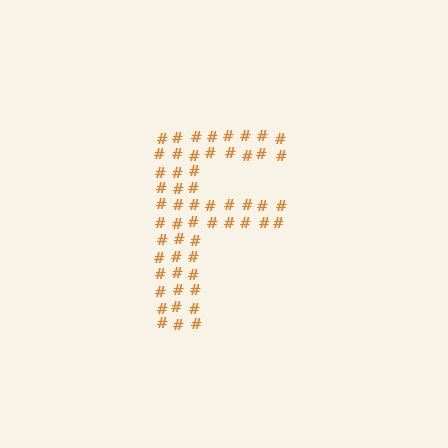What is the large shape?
The large shape is the letter F.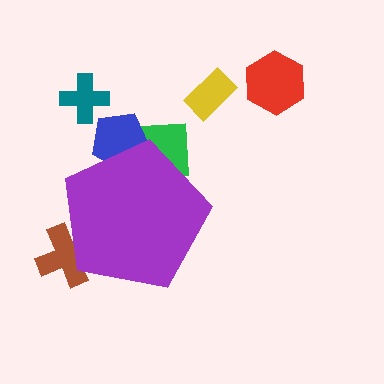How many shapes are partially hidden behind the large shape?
3 shapes are partially hidden.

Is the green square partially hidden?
Yes, the green square is partially hidden behind the purple pentagon.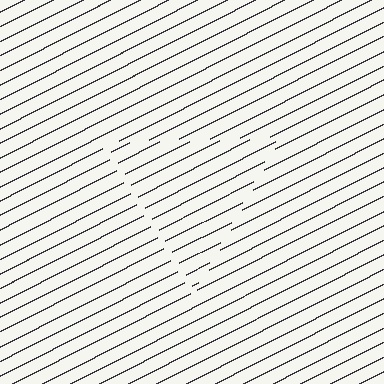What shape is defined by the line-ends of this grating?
An illusory triangle. The interior of the shape contains the same grating, shifted by half a period — the contour is defined by the phase discontinuity where line-ends from the inner and outer gratings abut.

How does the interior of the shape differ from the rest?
The interior of the shape contains the same grating, shifted by half a period — the contour is defined by the phase discontinuity where line-ends from the inner and outer gratings abut.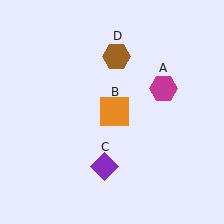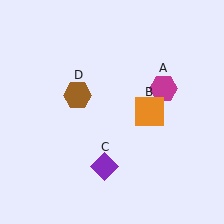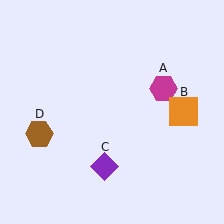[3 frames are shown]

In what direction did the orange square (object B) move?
The orange square (object B) moved right.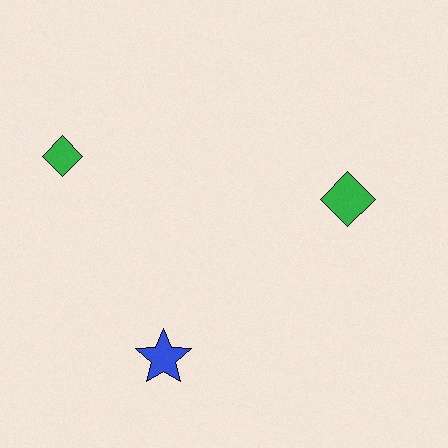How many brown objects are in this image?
There are no brown objects.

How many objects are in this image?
There are 3 objects.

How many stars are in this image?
There is 1 star.